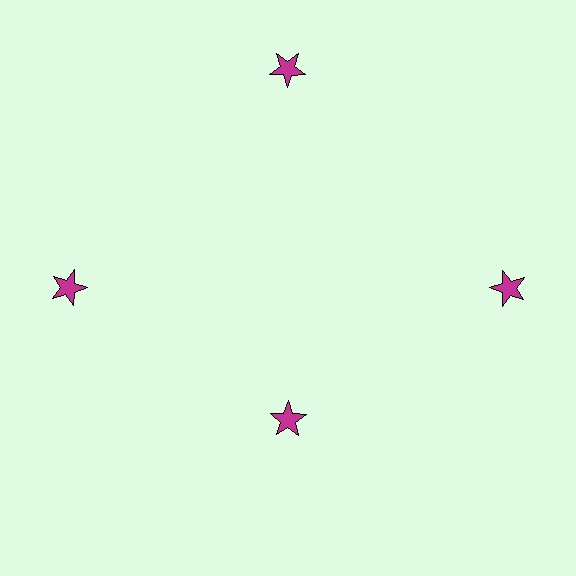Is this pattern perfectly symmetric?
No. The 4 magenta stars are arranged in a ring, but one element near the 6 o'clock position is pulled inward toward the center, breaking the 4-fold rotational symmetry.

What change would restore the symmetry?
The symmetry would be restored by moving it outward, back onto the ring so that all 4 stars sit at equal angles and equal distance from the center.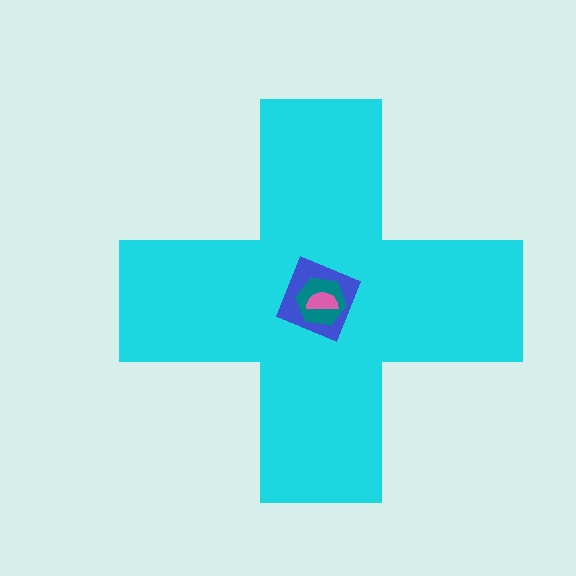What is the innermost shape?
The pink semicircle.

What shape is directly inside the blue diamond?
The teal hexagon.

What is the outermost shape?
The cyan cross.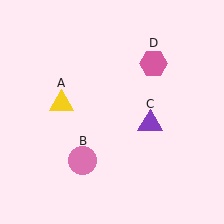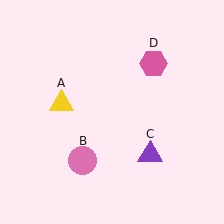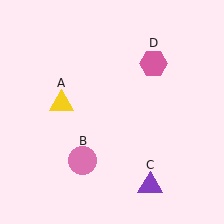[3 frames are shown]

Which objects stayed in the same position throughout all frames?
Yellow triangle (object A) and pink circle (object B) and pink hexagon (object D) remained stationary.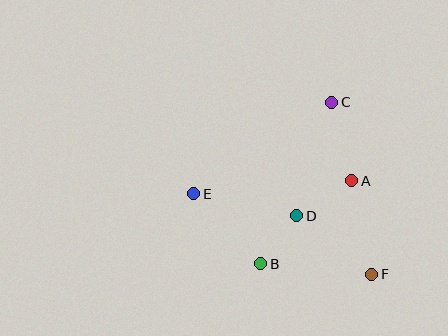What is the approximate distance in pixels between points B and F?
The distance between B and F is approximately 112 pixels.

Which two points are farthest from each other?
Points E and F are farthest from each other.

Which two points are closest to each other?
Points B and D are closest to each other.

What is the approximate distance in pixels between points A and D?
The distance between A and D is approximately 65 pixels.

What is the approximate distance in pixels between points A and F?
The distance between A and F is approximately 96 pixels.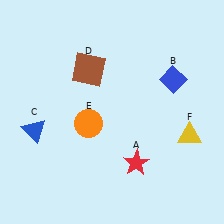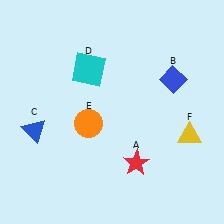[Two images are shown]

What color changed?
The square (D) changed from brown in Image 1 to cyan in Image 2.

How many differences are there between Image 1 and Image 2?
There is 1 difference between the two images.